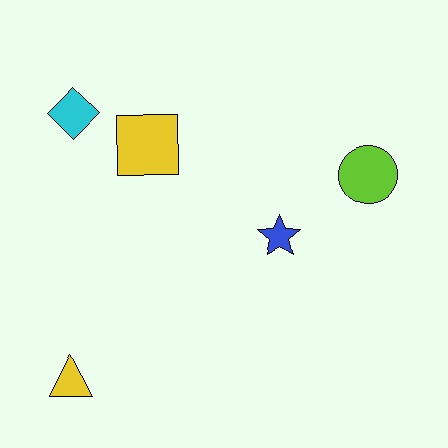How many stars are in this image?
There is 1 star.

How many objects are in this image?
There are 5 objects.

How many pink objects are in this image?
There are no pink objects.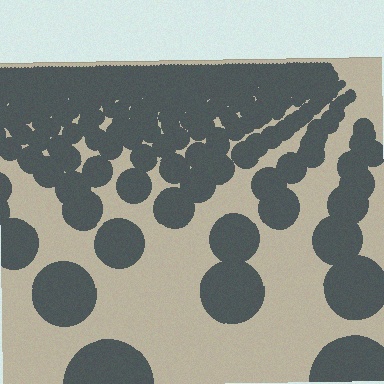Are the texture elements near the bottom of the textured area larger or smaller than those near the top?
Larger. Near the bottom, elements are closer to the viewer and appear at a bigger on-screen size.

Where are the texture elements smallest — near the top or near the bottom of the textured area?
Near the top.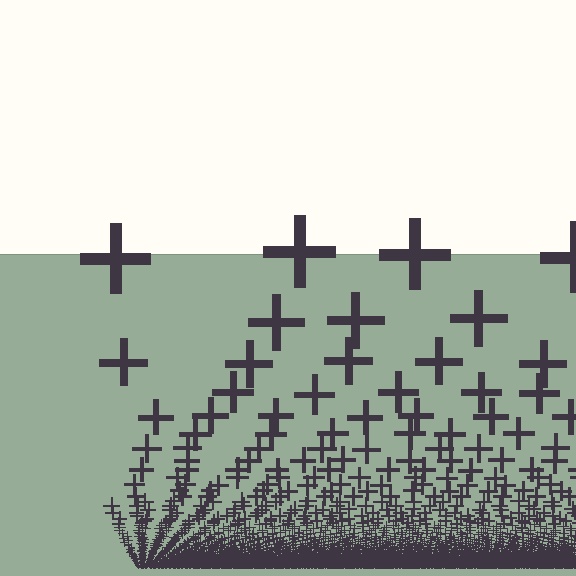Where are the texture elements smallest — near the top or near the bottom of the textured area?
Near the bottom.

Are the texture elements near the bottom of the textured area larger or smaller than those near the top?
Smaller. The gradient is inverted — elements near the bottom are smaller and denser.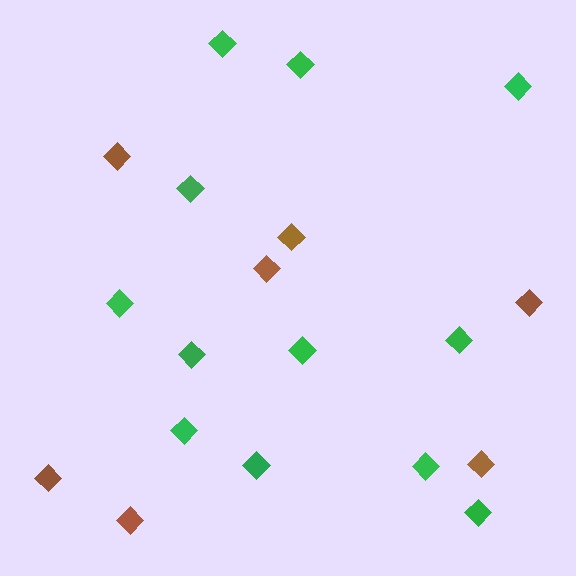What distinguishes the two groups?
There are 2 groups: one group of brown diamonds (7) and one group of green diamonds (12).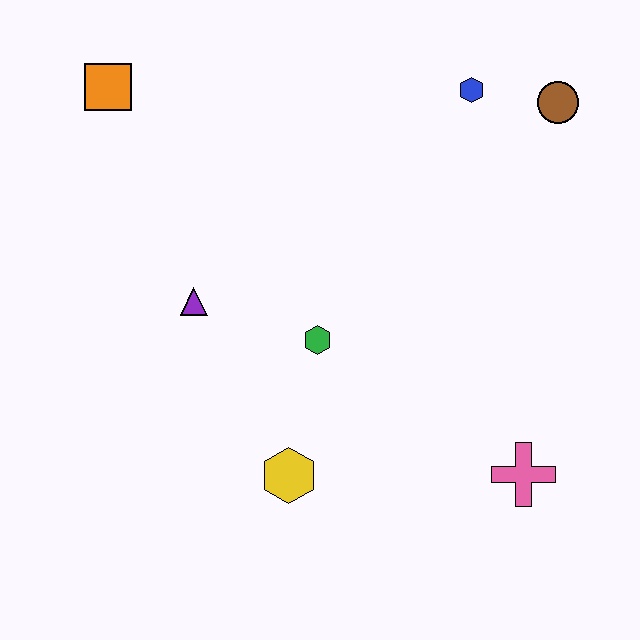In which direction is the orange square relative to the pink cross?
The orange square is to the left of the pink cross.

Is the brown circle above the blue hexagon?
No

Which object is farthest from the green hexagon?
The brown circle is farthest from the green hexagon.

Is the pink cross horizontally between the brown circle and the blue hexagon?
Yes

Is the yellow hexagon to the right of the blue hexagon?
No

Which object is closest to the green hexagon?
The purple triangle is closest to the green hexagon.